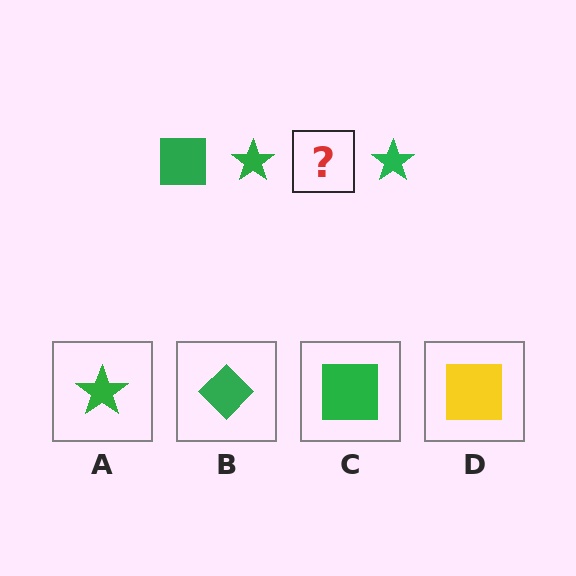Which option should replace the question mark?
Option C.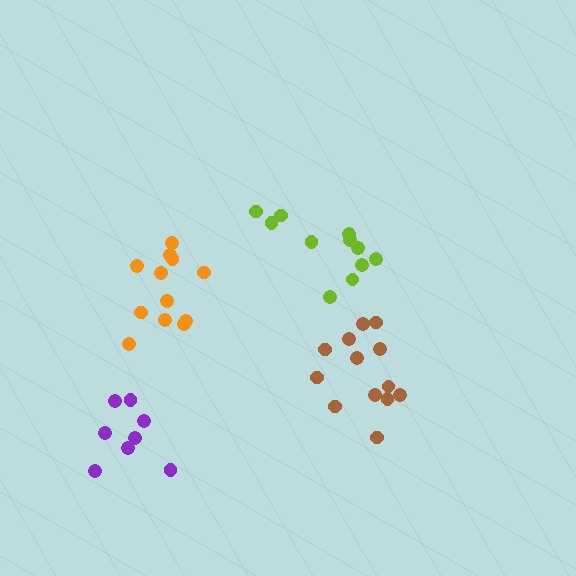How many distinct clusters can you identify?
There are 4 distinct clusters.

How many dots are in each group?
Group 1: 11 dots, Group 2: 13 dots, Group 3: 8 dots, Group 4: 12 dots (44 total).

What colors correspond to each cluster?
The clusters are colored: lime, brown, purple, orange.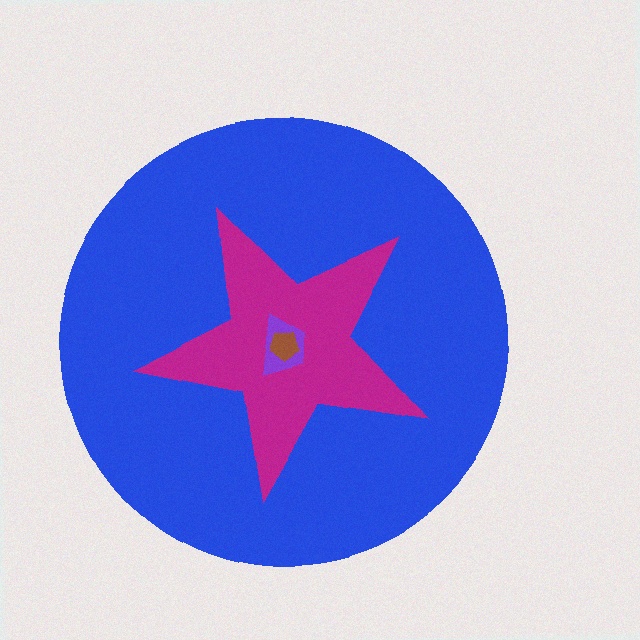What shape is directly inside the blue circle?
The magenta star.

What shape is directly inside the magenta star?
The purple trapezoid.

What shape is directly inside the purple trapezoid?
The brown pentagon.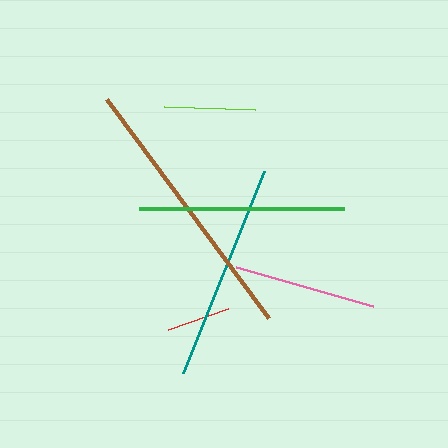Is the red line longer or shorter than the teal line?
The teal line is longer than the red line.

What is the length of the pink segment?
The pink segment is approximately 143 pixels long.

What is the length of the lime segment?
The lime segment is approximately 91 pixels long.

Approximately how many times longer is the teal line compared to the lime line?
The teal line is approximately 2.4 times the length of the lime line.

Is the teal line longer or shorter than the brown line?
The brown line is longer than the teal line.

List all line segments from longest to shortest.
From longest to shortest: brown, teal, green, pink, lime, red.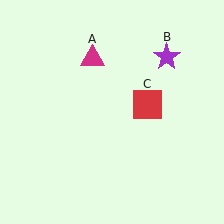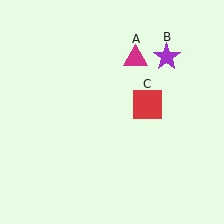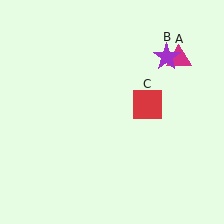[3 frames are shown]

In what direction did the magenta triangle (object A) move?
The magenta triangle (object A) moved right.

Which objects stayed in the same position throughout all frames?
Purple star (object B) and red square (object C) remained stationary.